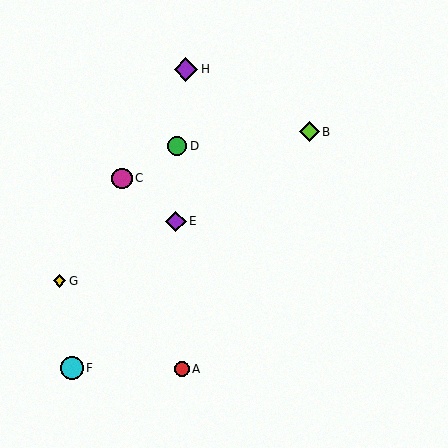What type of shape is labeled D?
Shape D is a green circle.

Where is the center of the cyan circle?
The center of the cyan circle is at (72, 368).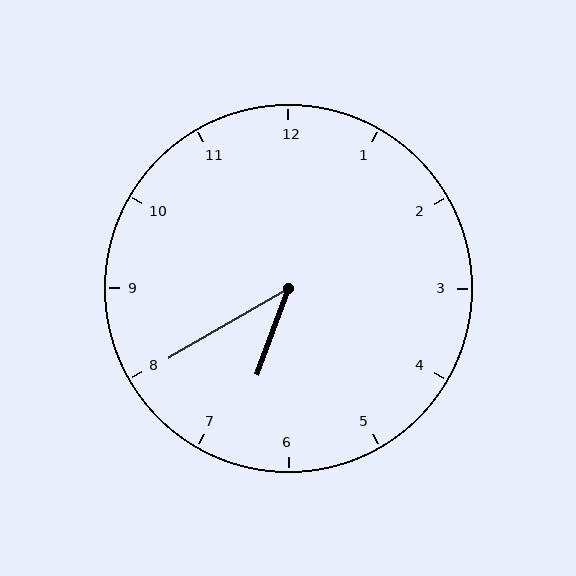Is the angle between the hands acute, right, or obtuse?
It is acute.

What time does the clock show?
6:40.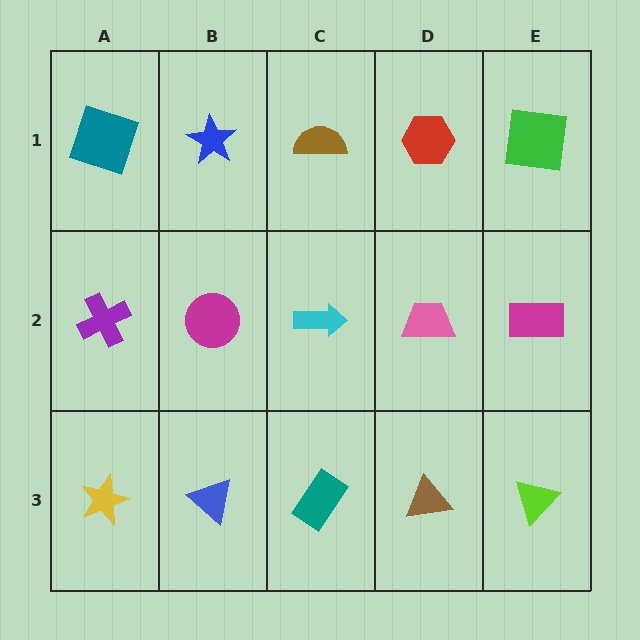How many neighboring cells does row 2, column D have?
4.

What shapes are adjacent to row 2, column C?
A brown semicircle (row 1, column C), a teal rectangle (row 3, column C), a magenta circle (row 2, column B), a pink trapezoid (row 2, column D).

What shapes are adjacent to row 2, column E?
A green square (row 1, column E), a lime triangle (row 3, column E), a pink trapezoid (row 2, column D).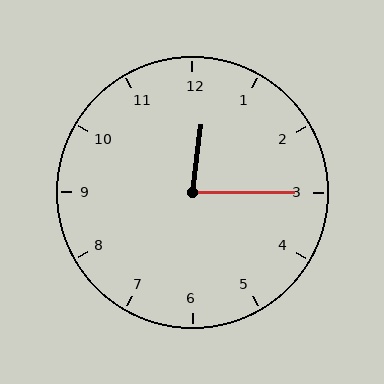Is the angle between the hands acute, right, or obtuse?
It is acute.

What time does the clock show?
12:15.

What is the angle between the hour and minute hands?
Approximately 82 degrees.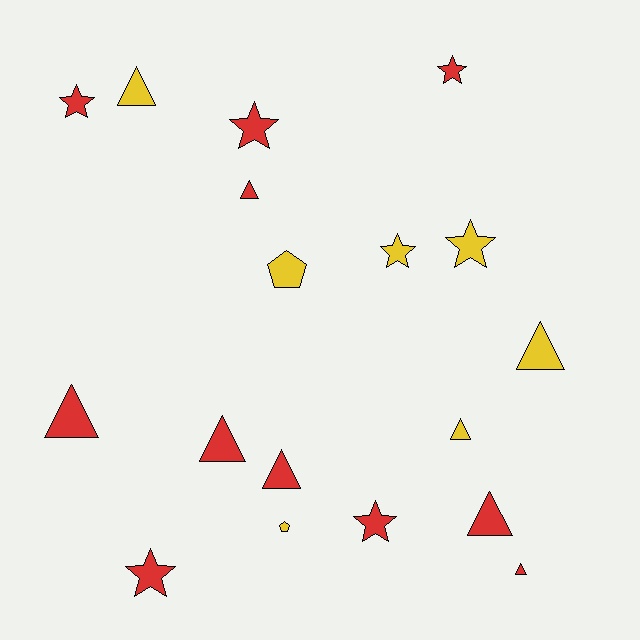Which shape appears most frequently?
Triangle, with 9 objects.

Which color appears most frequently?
Red, with 11 objects.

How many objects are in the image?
There are 18 objects.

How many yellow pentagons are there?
There are 2 yellow pentagons.